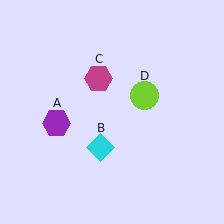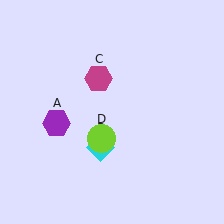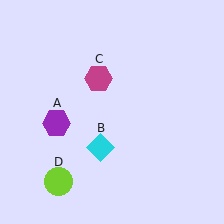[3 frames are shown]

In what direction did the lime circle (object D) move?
The lime circle (object D) moved down and to the left.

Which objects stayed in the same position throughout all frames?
Purple hexagon (object A) and cyan diamond (object B) and magenta hexagon (object C) remained stationary.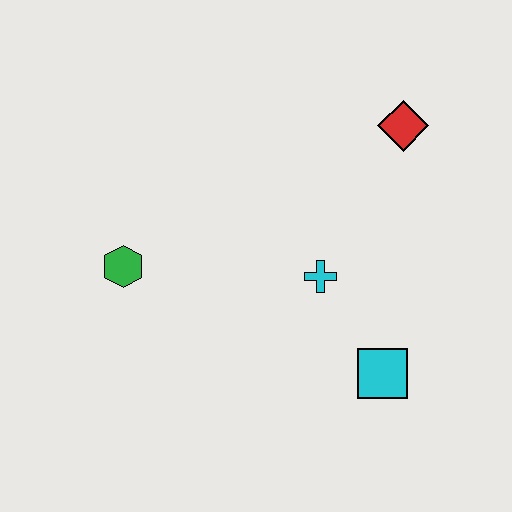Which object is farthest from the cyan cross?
The green hexagon is farthest from the cyan cross.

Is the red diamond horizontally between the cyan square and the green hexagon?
No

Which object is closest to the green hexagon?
The cyan cross is closest to the green hexagon.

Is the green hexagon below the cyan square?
No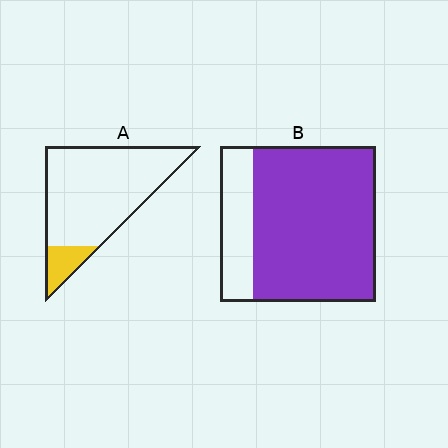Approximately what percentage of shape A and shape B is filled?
A is approximately 15% and B is approximately 80%.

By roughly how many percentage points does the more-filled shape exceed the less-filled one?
By roughly 65 percentage points (B over A).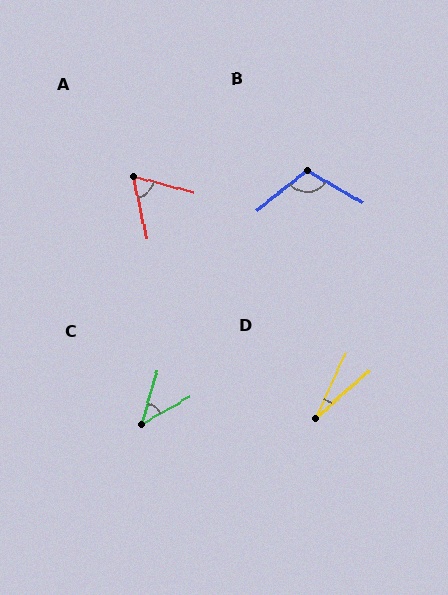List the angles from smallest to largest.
D (23°), C (44°), A (63°), B (112°).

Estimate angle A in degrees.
Approximately 63 degrees.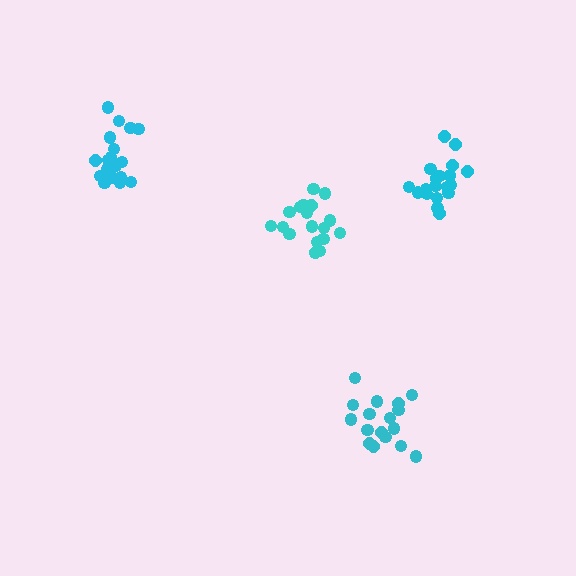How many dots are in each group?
Group 1: 19 dots, Group 2: 17 dots, Group 3: 19 dots, Group 4: 19 dots (74 total).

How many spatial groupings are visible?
There are 4 spatial groupings.